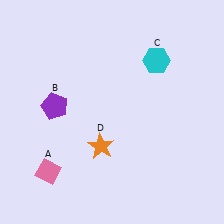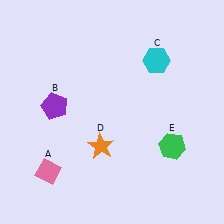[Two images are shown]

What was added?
A green hexagon (E) was added in Image 2.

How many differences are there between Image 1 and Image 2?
There is 1 difference between the two images.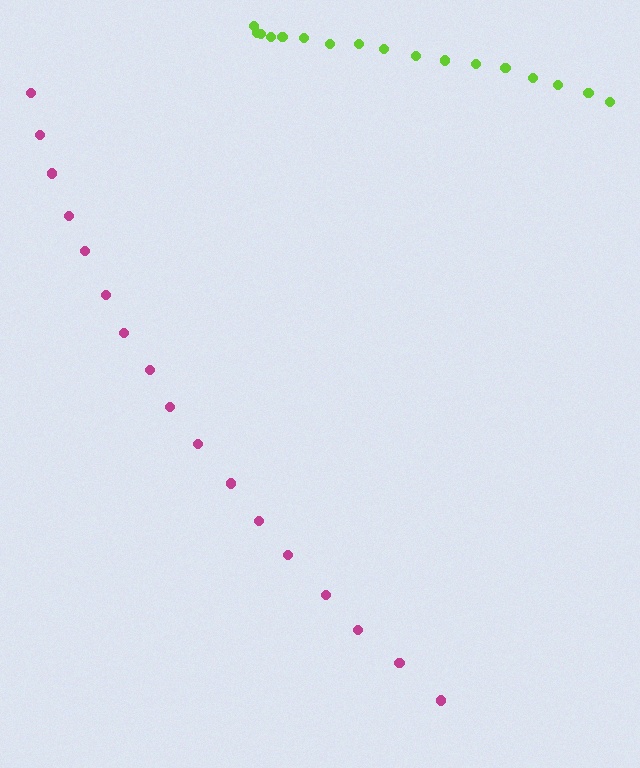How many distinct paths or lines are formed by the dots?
There are 2 distinct paths.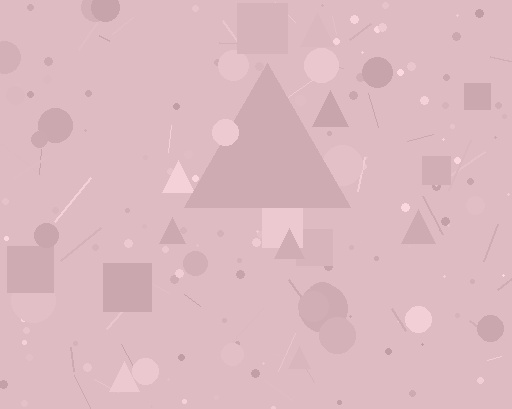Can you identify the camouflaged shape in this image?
The camouflaged shape is a triangle.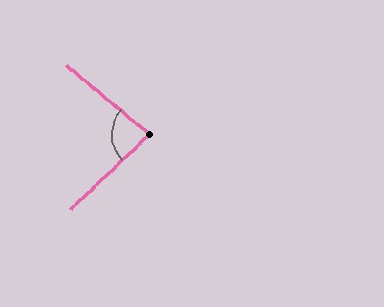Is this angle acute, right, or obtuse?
It is acute.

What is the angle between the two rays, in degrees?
Approximately 84 degrees.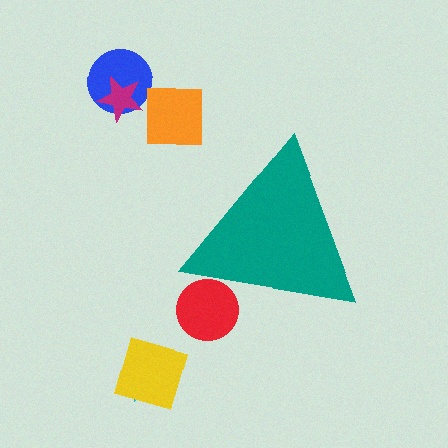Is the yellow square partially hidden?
No, the yellow square is fully visible.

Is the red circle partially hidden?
Yes, the red circle is partially hidden behind the teal triangle.